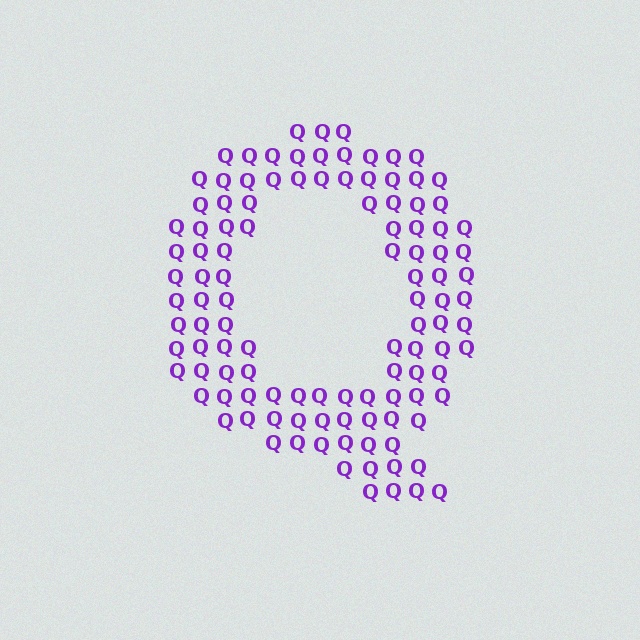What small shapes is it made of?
It is made of small letter Q's.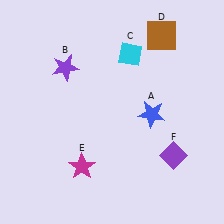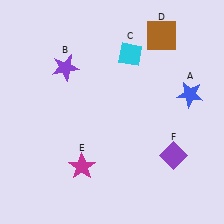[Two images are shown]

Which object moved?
The blue star (A) moved right.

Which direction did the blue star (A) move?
The blue star (A) moved right.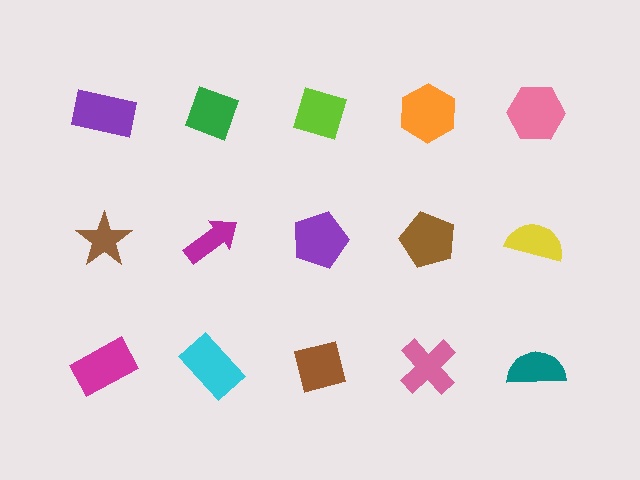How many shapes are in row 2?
5 shapes.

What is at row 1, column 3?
A lime diamond.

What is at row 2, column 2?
A magenta arrow.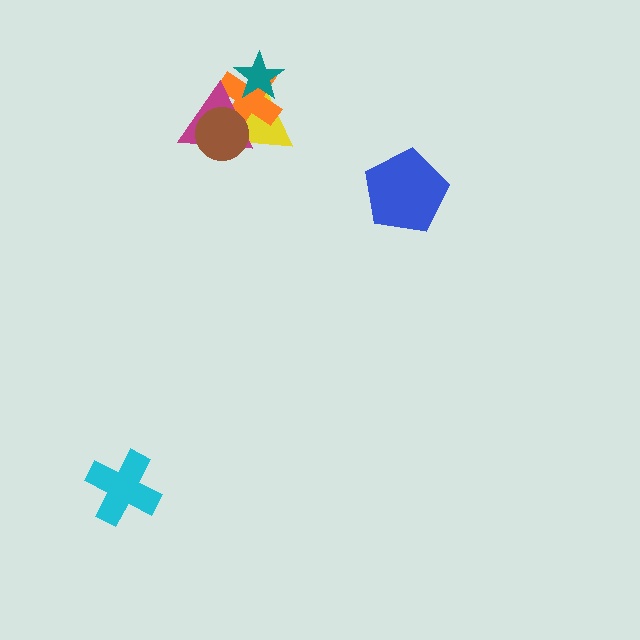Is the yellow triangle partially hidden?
Yes, it is partially covered by another shape.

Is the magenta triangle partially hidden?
Yes, it is partially covered by another shape.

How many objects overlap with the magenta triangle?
3 objects overlap with the magenta triangle.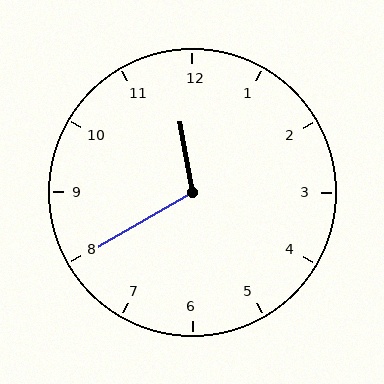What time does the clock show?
11:40.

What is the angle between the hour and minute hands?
Approximately 110 degrees.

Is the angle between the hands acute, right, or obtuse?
It is obtuse.